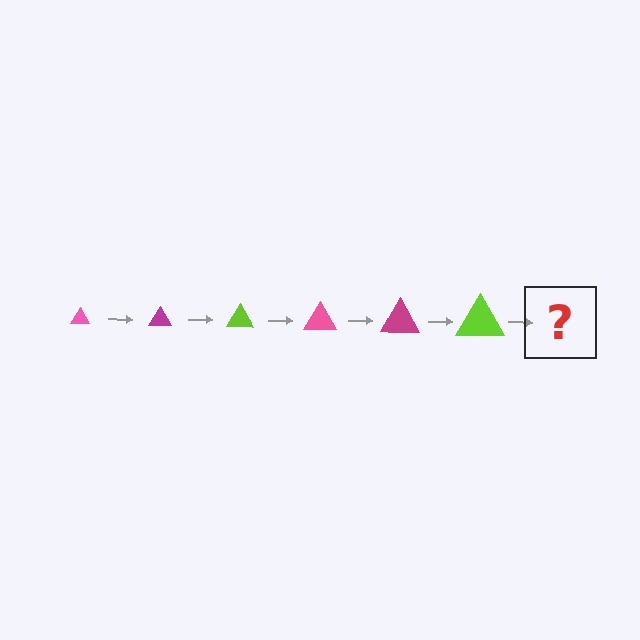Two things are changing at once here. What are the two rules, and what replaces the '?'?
The two rules are that the triangle grows larger each step and the color cycles through pink, magenta, and lime. The '?' should be a pink triangle, larger than the previous one.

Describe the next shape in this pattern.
It should be a pink triangle, larger than the previous one.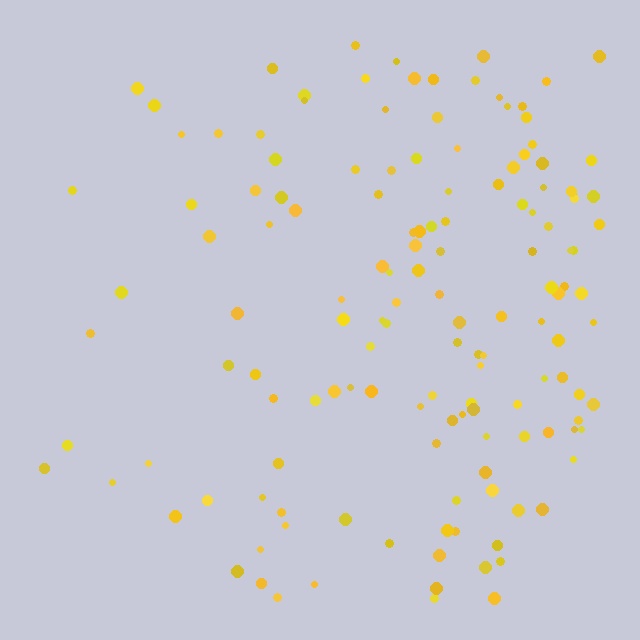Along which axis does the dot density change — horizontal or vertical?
Horizontal.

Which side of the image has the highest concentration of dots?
The right.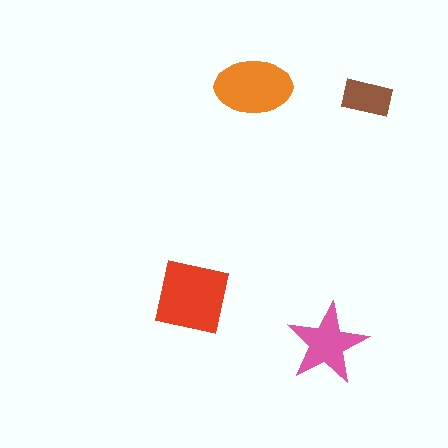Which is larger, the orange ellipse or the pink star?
The orange ellipse.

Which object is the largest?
The red square.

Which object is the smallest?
The brown rectangle.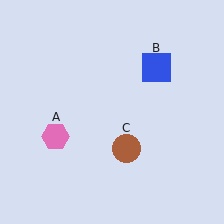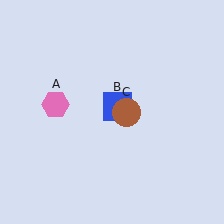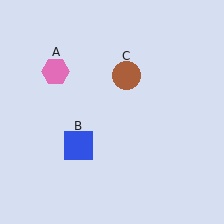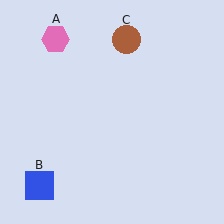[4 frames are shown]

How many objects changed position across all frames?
3 objects changed position: pink hexagon (object A), blue square (object B), brown circle (object C).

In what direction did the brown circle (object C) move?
The brown circle (object C) moved up.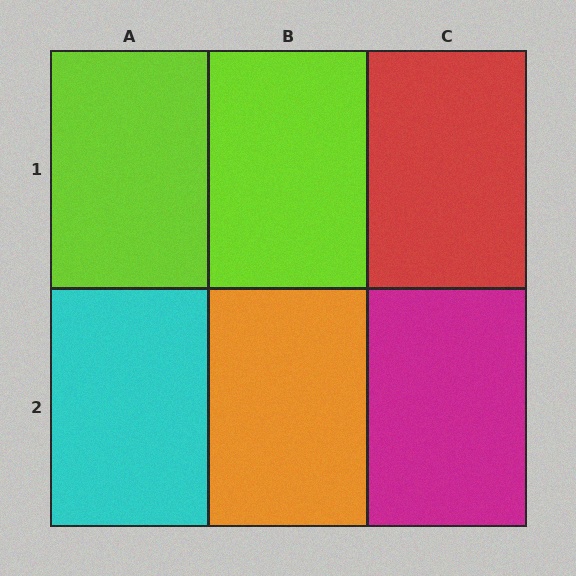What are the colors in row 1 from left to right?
Lime, lime, red.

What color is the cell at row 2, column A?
Cyan.